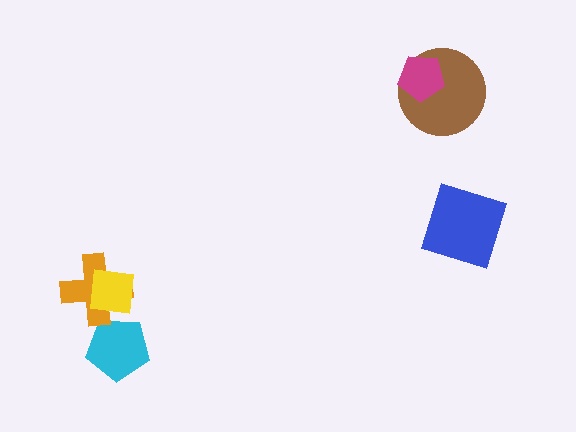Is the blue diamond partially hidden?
No, no other shape covers it.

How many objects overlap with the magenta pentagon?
1 object overlaps with the magenta pentagon.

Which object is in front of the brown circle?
The magenta pentagon is in front of the brown circle.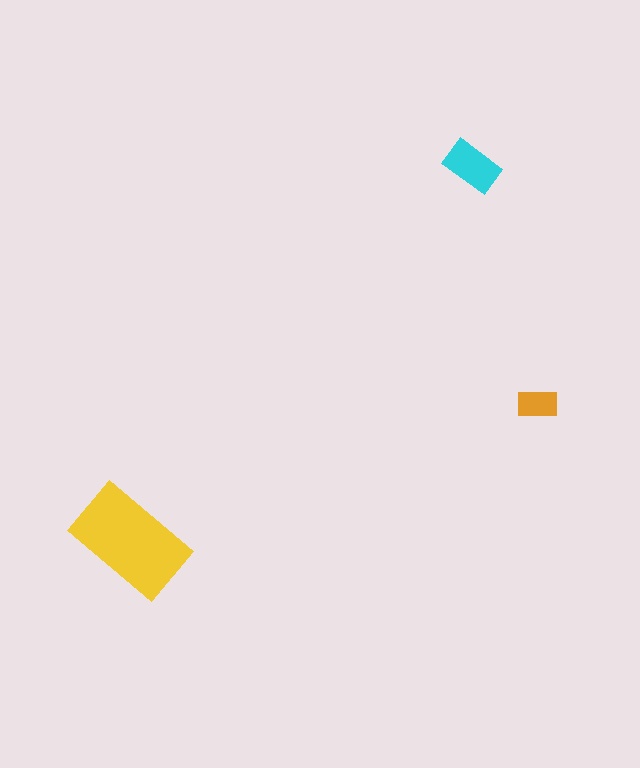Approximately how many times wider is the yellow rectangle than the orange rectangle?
About 3 times wider.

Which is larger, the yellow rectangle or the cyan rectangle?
The yellow one.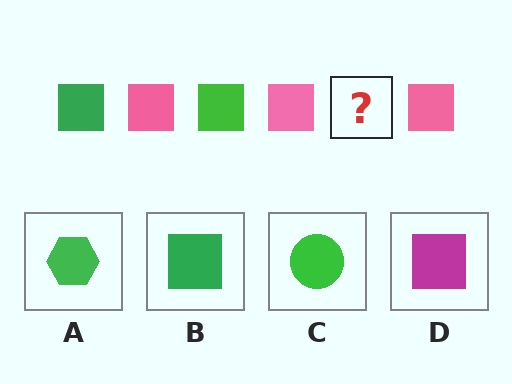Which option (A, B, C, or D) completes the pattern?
B.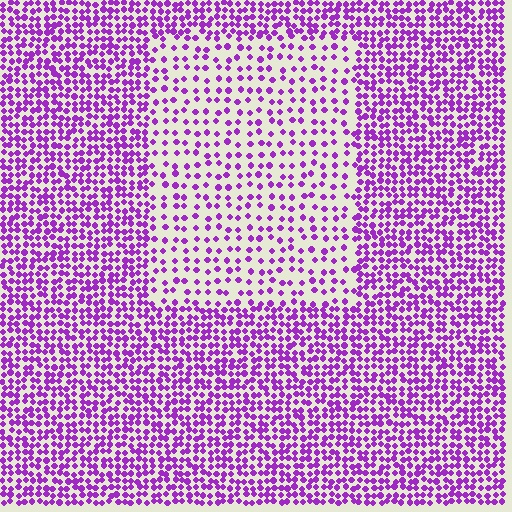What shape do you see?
I see a rectangle.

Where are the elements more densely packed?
The elements are more densely packed outside the rectangle boundary.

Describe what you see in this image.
The image contains small purple elements arranged at two different densities. A rectangle-shaped region is visible where the elements are less densely packed than the surrounding area.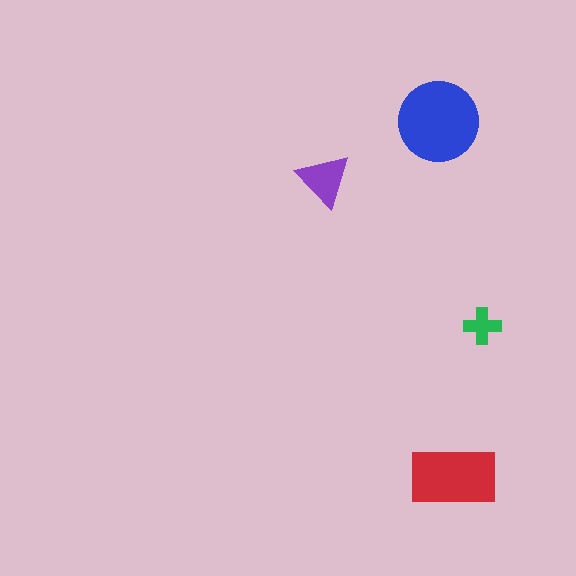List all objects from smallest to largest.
The green cross, the purple triangle, the red rectangle, the blue circle.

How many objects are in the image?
There are 4 objects in the image.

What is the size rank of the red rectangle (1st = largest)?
2nd.